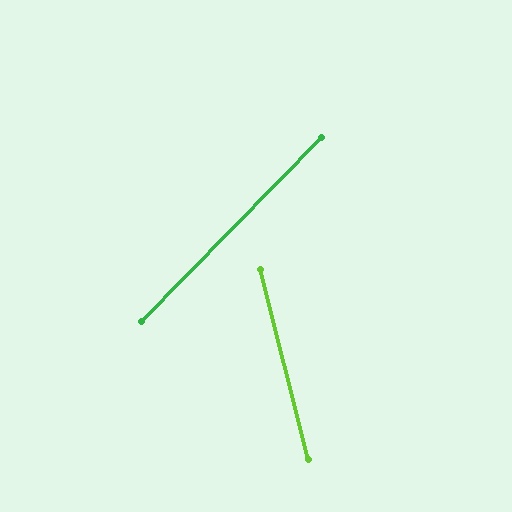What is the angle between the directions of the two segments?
Approximately 59 degrees.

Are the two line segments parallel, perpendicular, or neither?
Neither parallel nor perpendicular — they differ by about 59°.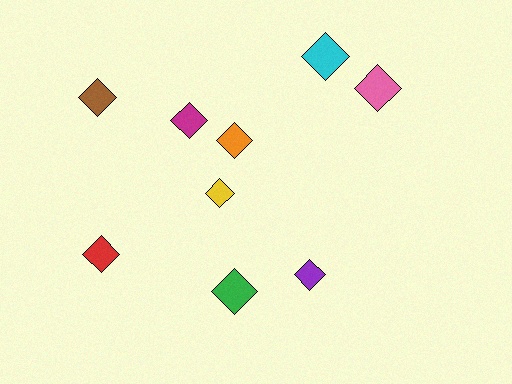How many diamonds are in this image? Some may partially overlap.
There are 9 diamonds.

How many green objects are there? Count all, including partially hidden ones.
There is 1 green object.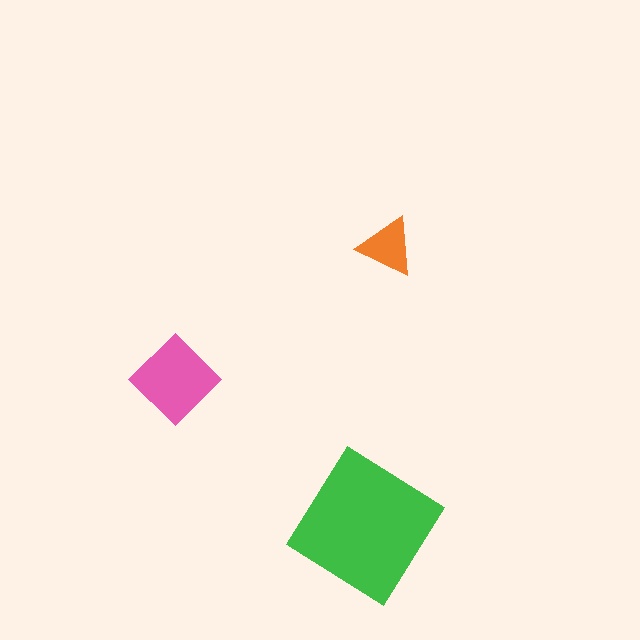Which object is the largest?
The green diamond.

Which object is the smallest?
The orange triangle.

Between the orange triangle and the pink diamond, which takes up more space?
The pink diamond.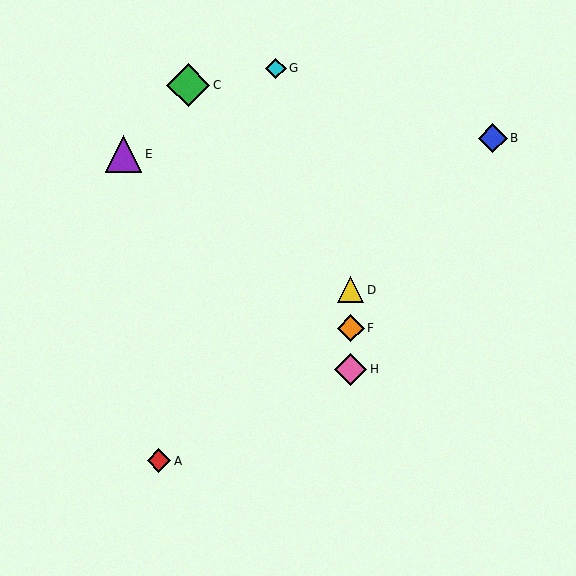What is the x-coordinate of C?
Object C is at x≈188.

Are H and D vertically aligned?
Yes, both are at x≈351.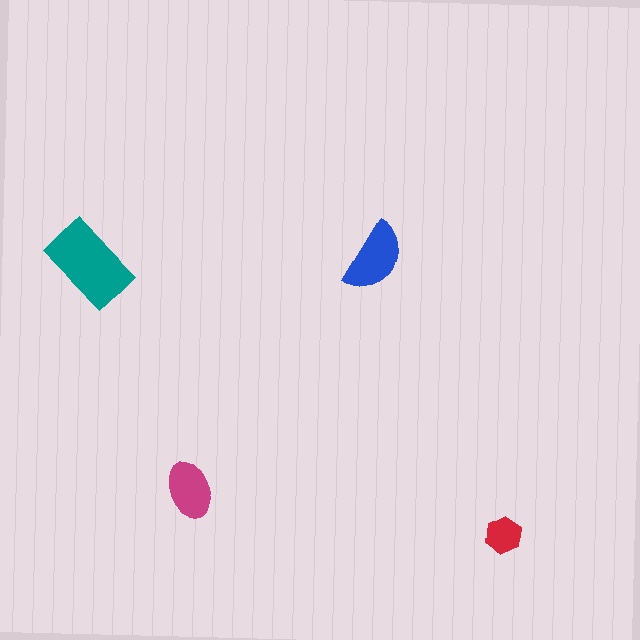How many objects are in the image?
There are 4 objects in the image.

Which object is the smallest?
The red hexagon.